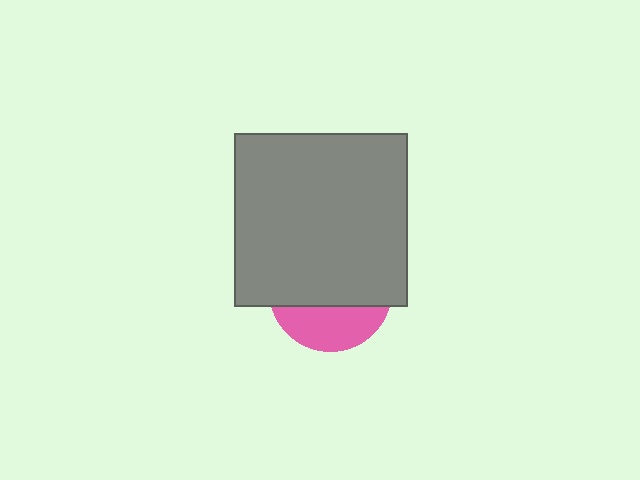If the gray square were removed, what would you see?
You would see the complete pink circle.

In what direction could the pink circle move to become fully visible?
The pink circle could move down. That would shift it out from behind the gray square entirely.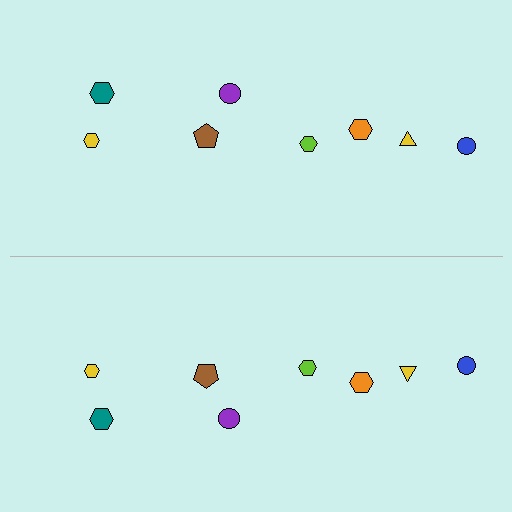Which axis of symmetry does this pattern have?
The pattern has a horizontal axis of symmetry running through the center of the image.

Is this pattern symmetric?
Yes, this pattern has bilateral (reflection) symmetry.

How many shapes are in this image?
There are 16 shapes in this image.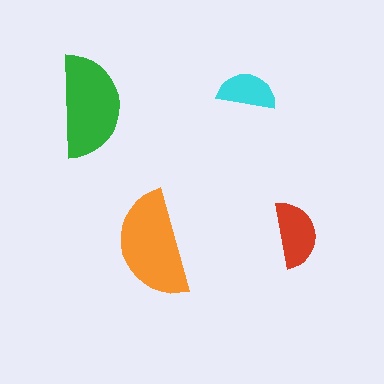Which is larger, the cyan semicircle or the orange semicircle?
The orange one.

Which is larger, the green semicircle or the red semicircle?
The green one.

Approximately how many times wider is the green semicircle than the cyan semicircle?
About 2 times wider.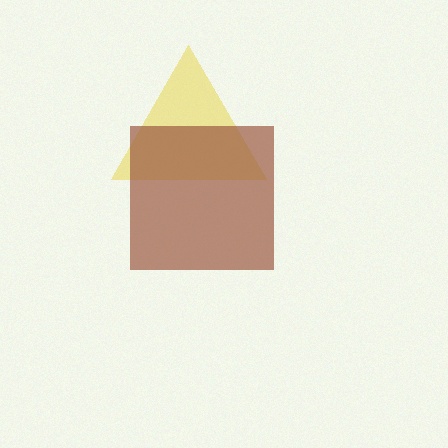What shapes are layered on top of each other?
The layered shapes are: a yellow triangle, a brown square.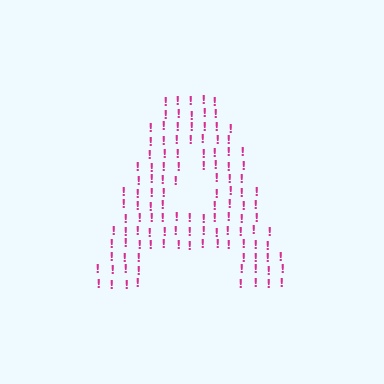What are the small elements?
The small elements are exclamation marks.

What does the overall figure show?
The overall figure shows the letter A.